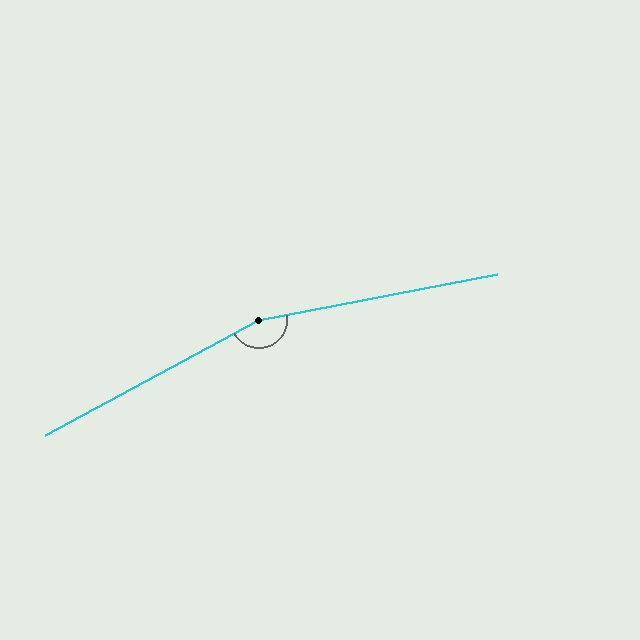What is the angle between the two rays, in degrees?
Approximately 163 degrees.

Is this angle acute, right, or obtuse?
It is obtuse.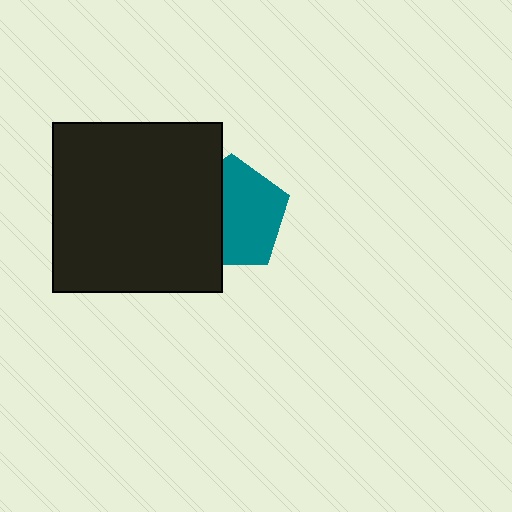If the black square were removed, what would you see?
You would see the complete teal pentagon.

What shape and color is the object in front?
The object in front is a black square.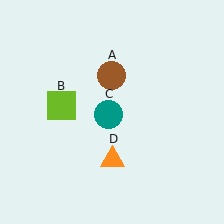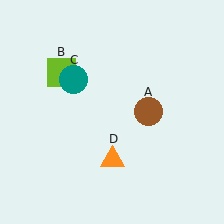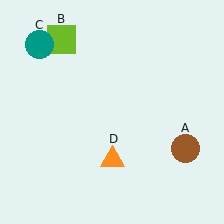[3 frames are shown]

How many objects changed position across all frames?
3 objects changed position: brown circle (object A), lime square (object B), teal circle (object C).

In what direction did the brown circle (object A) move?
The brown circle (object A) moved down and to the right.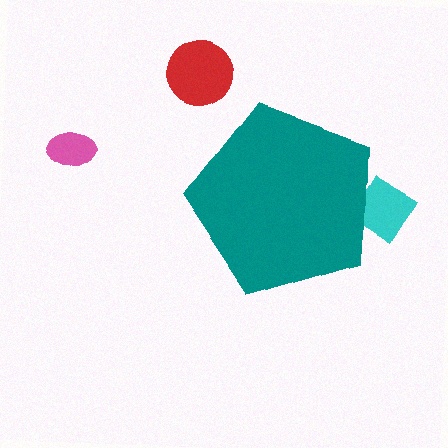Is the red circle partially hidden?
No, the red circle is fully visible.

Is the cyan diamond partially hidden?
Yes, the cyan diamond is partially hidden behind the teal pentagon.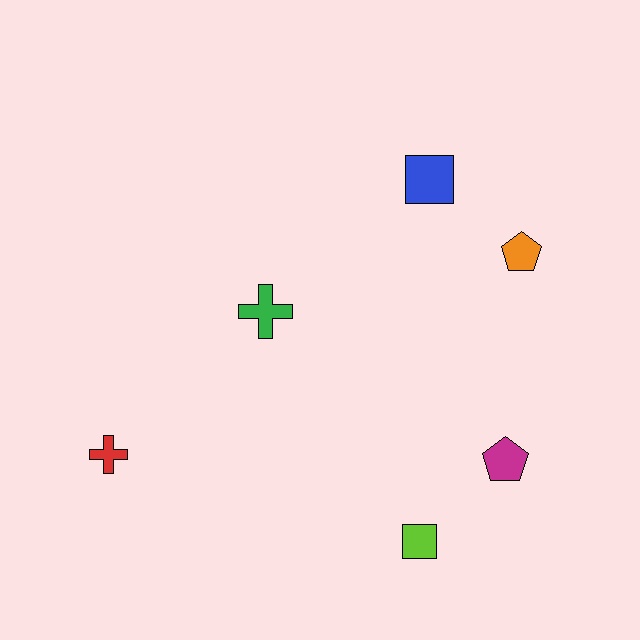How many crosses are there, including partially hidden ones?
There are 2 crosses.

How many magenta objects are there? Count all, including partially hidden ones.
There is 1 magenta object.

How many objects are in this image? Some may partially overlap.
There are 6 objects.